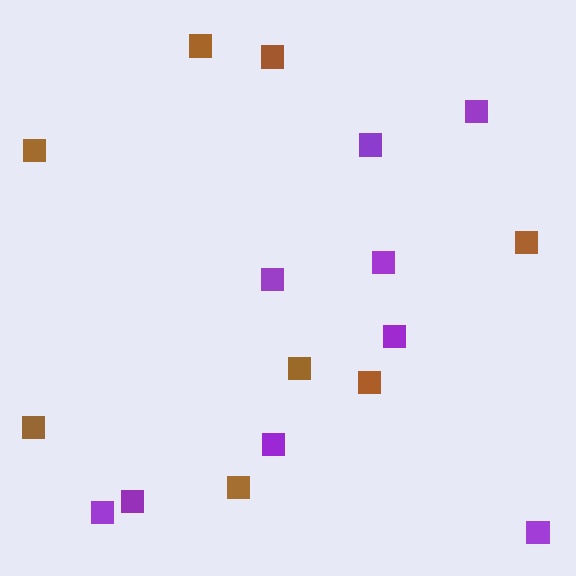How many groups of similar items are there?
There are 2 groups: one group of brown squares (8) and one group of purple squares (9).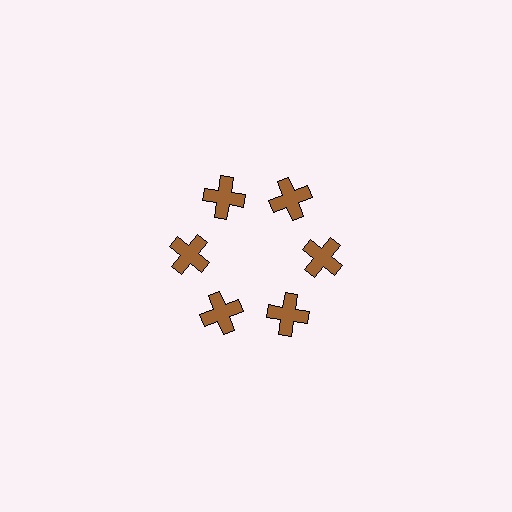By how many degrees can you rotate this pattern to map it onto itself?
The pattern maps onto itself every 60 degrees of rotation.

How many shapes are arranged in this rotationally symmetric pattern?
There are 6 shapes, arranged in 6 groups of 1.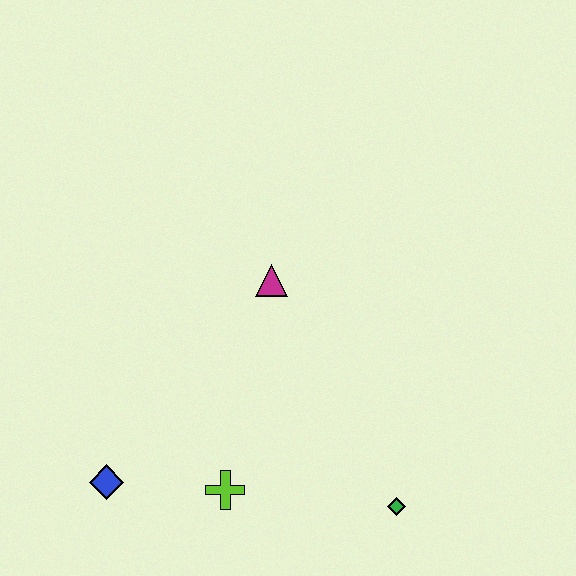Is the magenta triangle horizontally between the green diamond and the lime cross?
Yes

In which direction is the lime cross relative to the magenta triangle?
The lime cross is below the magenta triangle.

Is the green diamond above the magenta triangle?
No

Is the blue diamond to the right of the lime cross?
No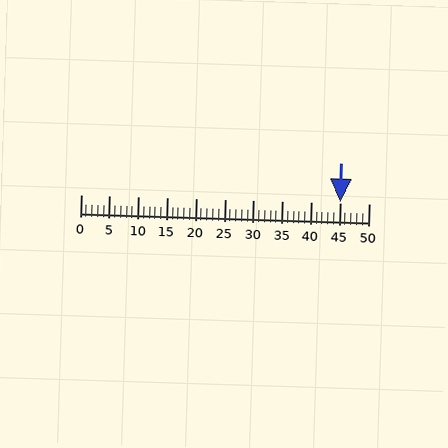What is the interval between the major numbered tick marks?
The major tick marks are spaced 5 units apart.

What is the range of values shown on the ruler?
The ruler shows values from 0 to 50.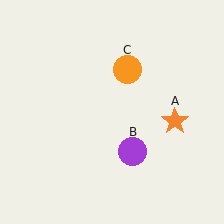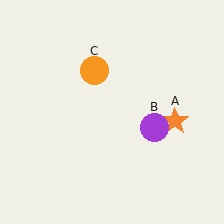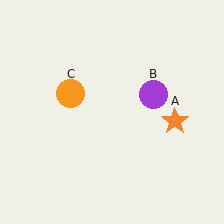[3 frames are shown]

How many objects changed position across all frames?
2 objects changed position: purple circle (object B), orange circle (object C).